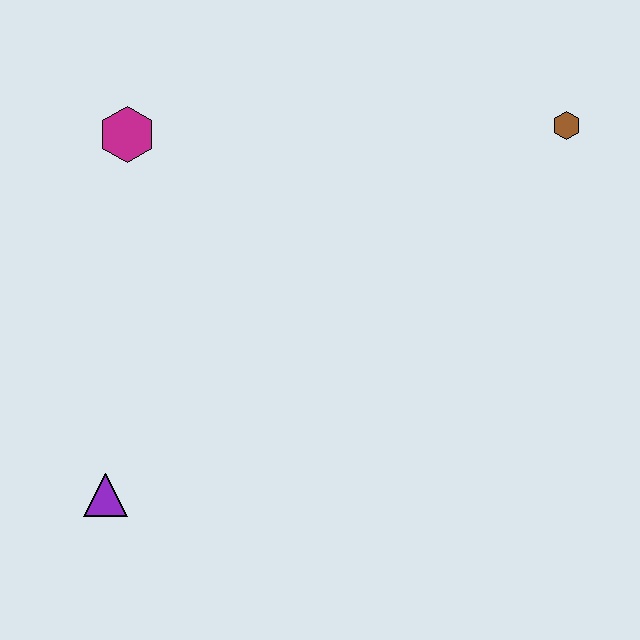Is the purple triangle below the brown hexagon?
Yes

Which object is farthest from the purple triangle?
The brown hexagon is farthest from the purple triangle.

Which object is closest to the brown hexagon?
The magenta hexagon is closest to the brown hexagon.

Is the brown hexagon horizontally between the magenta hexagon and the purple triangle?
No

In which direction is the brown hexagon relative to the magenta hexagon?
The brown hexagon is to the right of the magenta hexagon.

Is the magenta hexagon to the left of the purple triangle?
No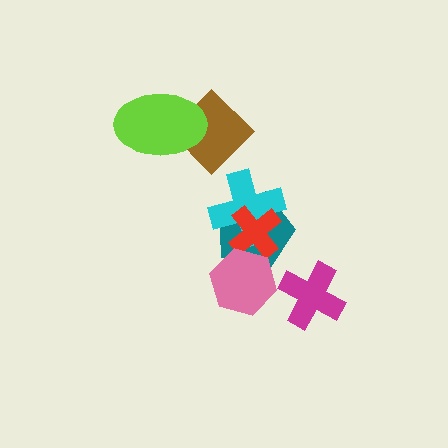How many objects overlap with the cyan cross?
2 objects overlap with the cyan cross.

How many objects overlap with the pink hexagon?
2 objects overlap with the pink hexagon.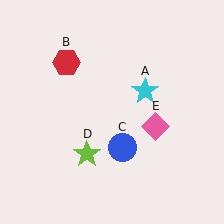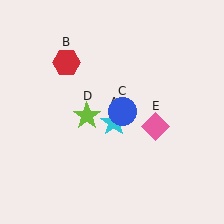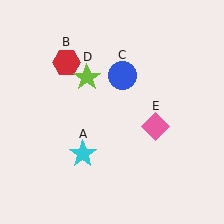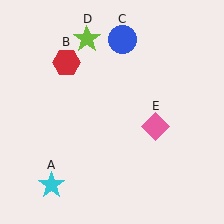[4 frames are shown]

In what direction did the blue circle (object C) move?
The blue circle (object C) moved up.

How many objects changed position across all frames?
3 objects changed position: cyan star (object A), blue circle (object C), lime star (object D).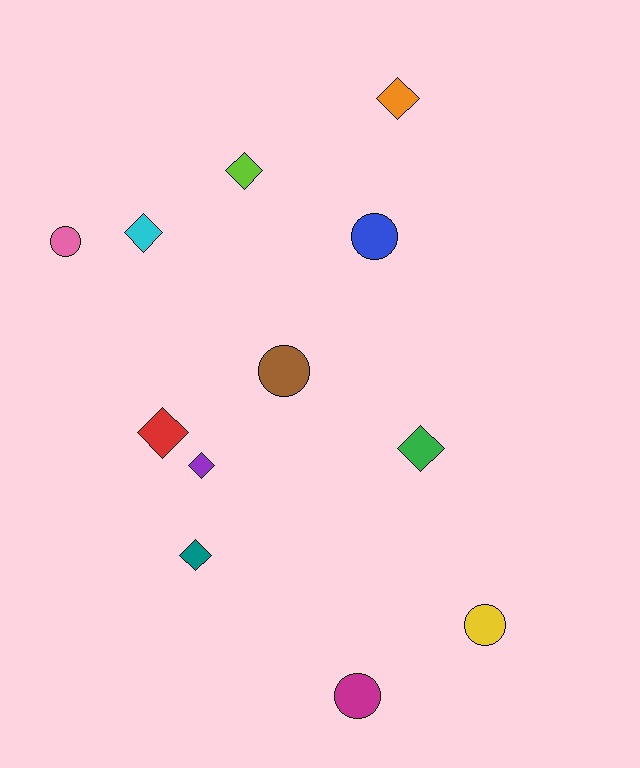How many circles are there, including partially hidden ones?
There are 5 circles.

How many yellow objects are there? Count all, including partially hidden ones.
There is 1 yellow object.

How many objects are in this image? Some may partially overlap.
There are 12 objects.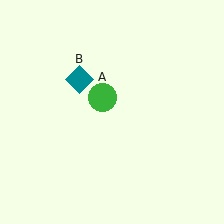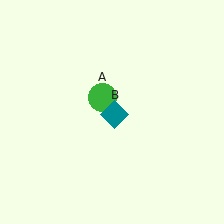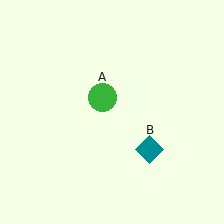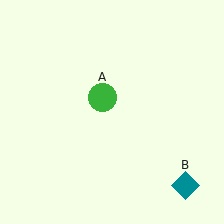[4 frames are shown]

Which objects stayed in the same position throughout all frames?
Green circle (object A) remained stationary.